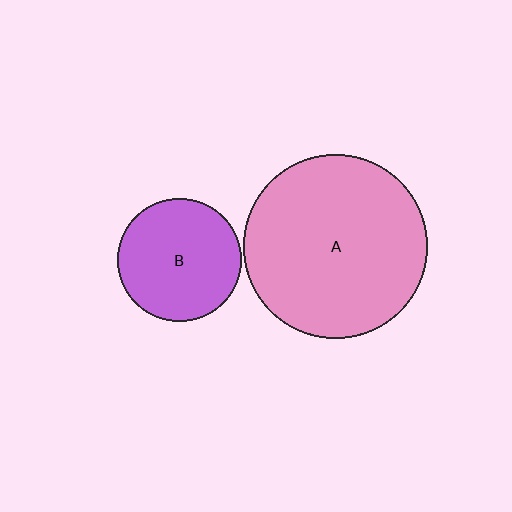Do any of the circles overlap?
No, none of the circles overlap.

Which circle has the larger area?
Circle A (pink).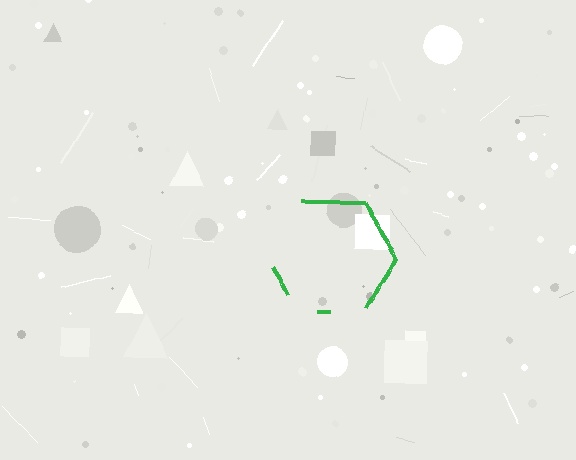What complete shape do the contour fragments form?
The contour fragments form a hexagon.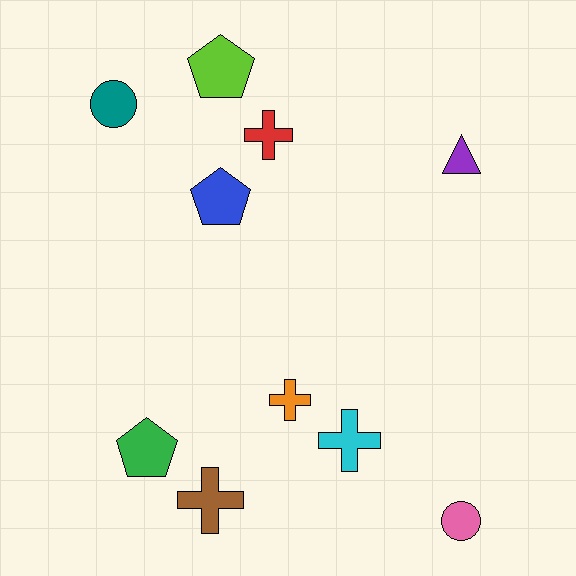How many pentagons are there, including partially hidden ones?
There are 3 pentagons.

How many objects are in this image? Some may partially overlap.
There are 10 objects.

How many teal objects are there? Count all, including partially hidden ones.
There is 1 teal object.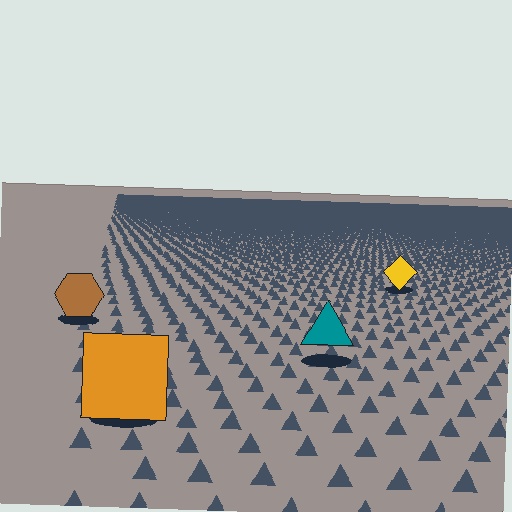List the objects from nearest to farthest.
From nearest to farthest: the orange square, the teal triangle, the brown hexagon, the yellow diamond.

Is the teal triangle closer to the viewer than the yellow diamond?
Yes. The teal triangle is closer — you can tell from the texture gradient: the ground texture is coarser near it.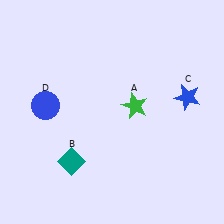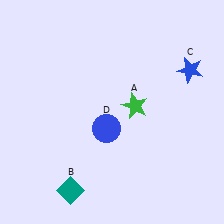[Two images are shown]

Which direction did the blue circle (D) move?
The blue circle (D) moved right.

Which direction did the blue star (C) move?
The blue star (C) moved up.